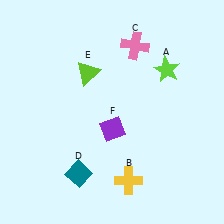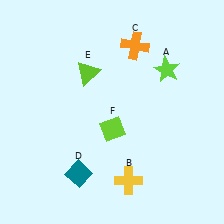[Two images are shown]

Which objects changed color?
C changed from pink to orange. F changed from purple to lime.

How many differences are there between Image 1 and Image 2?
There are 2 differences between the two images.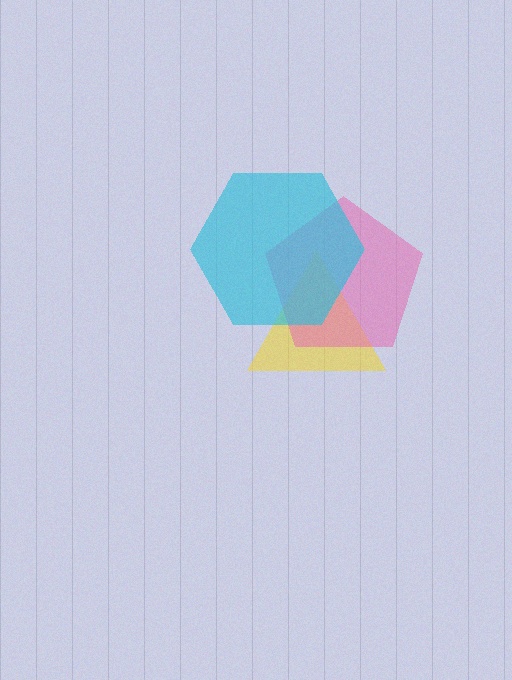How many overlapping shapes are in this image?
There are 3 overlapping shapes in the image.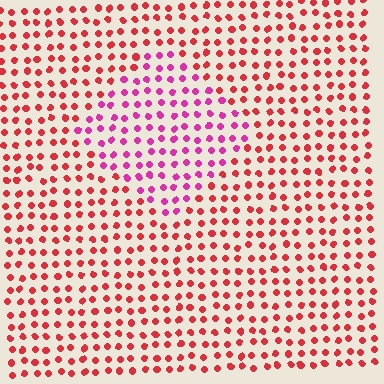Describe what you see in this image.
The image is filled with small red elements in a uniform arrangement. A diamond-shaped region is visible where the elements are tinted to a slightly different hue, forming a subtle color boundary.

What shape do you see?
I see a diamond.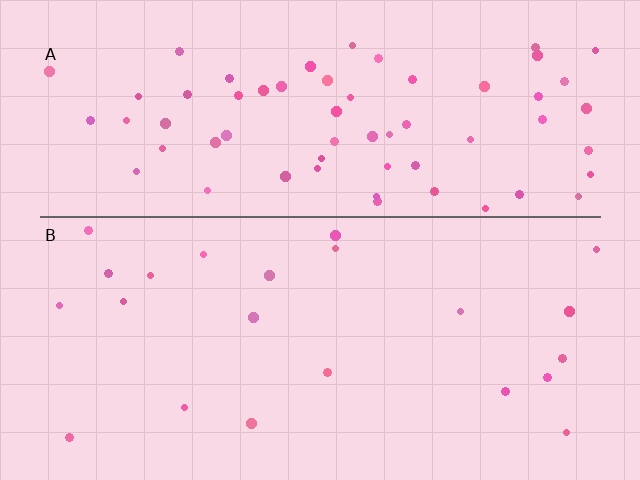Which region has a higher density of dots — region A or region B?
A (the top).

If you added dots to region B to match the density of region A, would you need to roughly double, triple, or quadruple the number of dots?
Approximately triple.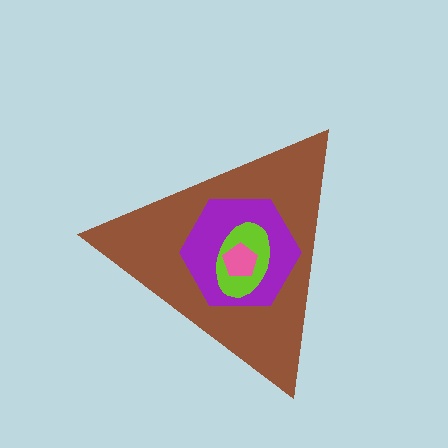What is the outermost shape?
The brown triangle.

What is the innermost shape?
The pink pentagon.